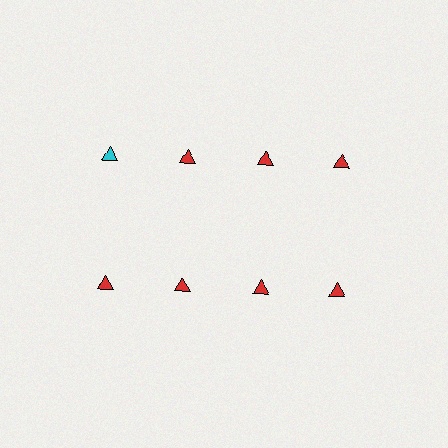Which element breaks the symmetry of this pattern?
The cyan triangle in the top row, leftmost column breaks the symmetry. All other shapes are red triangles.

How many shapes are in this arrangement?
There are 8 shapes arranged in a grid pattern.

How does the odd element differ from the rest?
It has a different color: cyan instead of red.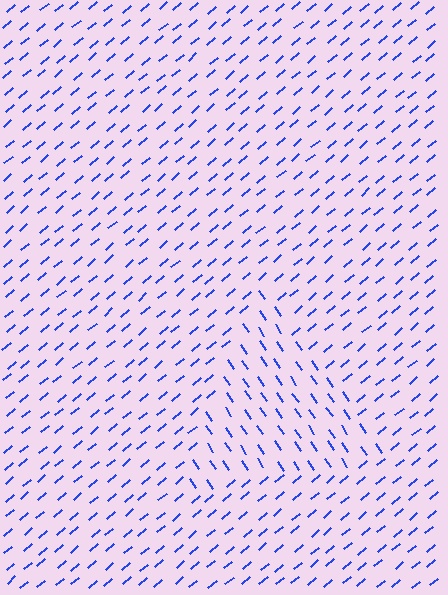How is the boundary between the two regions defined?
The boundary is defined purely by a change in line orientation (approximately 84 degrees difference). All lines are the same color and thickness.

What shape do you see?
I see a triangle.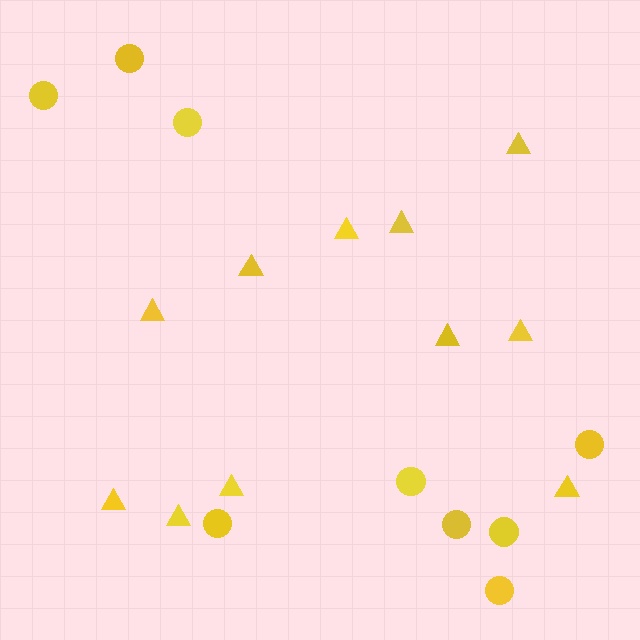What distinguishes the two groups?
There are 2 groups: one group of triangles (11) and one group of circles (9).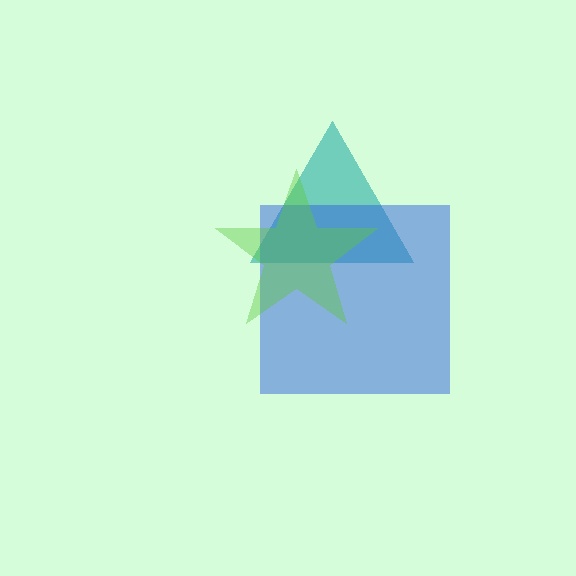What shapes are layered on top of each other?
The layered shapes are: a teal triangle, a blue square, a lime star.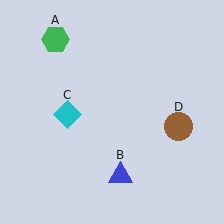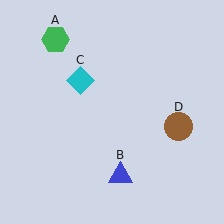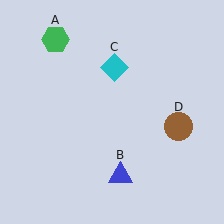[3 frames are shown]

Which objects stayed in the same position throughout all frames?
Green hexagon (object A) and blue triangle (object B) and brown circle (object D) remained stationary.